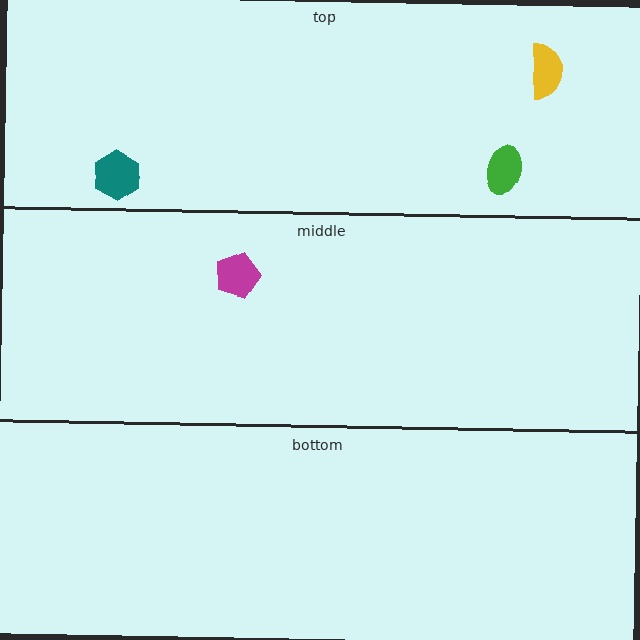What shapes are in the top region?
The green ellipse, the yellow semicircle, the teal hexagon.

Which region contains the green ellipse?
The top region.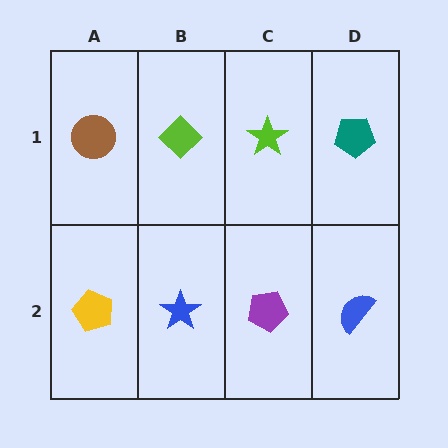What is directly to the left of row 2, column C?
A blue star.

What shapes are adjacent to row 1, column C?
A purple pentagon (row 2, column C), a lime diamond (row 1, column B), a teal pentagon (row 1, column D).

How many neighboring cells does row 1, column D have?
2.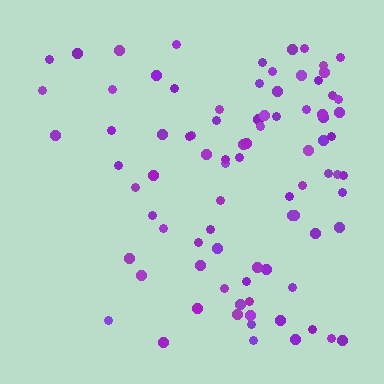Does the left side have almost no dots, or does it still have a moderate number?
Still a moderate number, just noticeably fewer than the right.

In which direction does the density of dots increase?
From left to right, with the right side densest.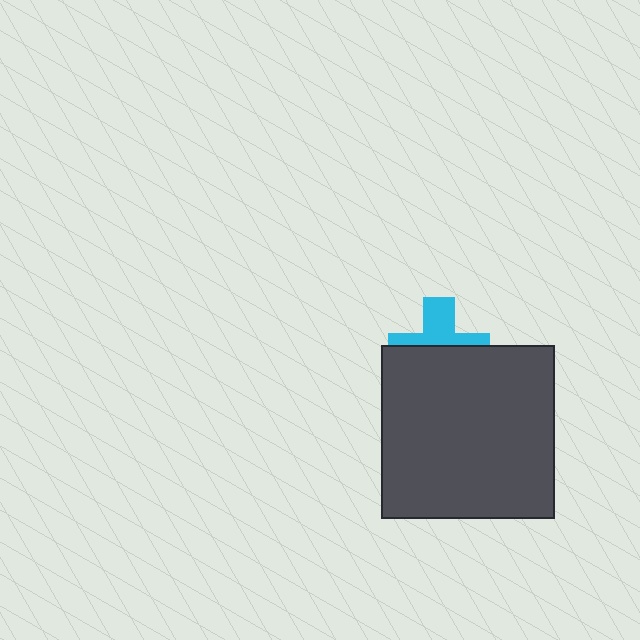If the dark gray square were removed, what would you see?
You would see the complete cyan cross.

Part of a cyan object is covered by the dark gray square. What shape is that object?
It is a cross.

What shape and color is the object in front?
The object in front is a dark gray square.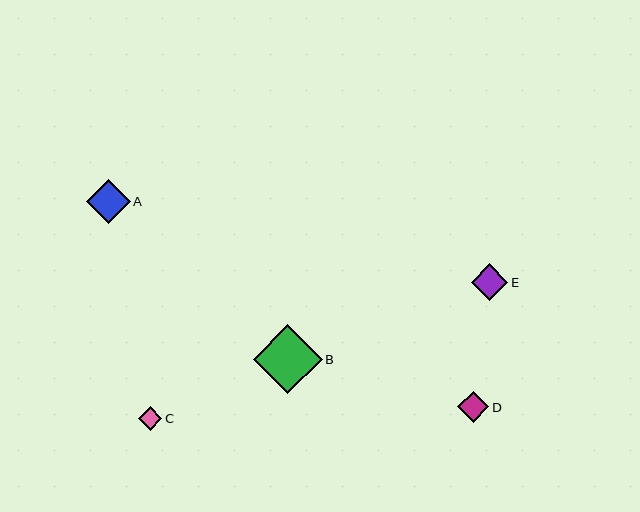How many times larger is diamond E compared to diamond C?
Diamond E is approximately 1.6 times the size of diamond C.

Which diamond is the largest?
Diamond B is the largest with a size of approximately 69 pixels.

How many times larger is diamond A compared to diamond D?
Diamond A is approximately 1.4 times the size of diamond D.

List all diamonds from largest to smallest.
From largest to smallest: B, A, E, D, C.